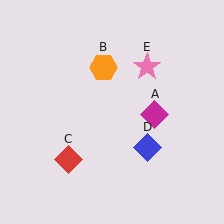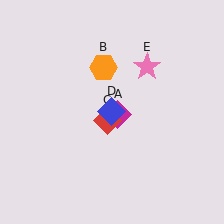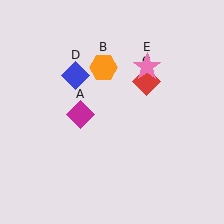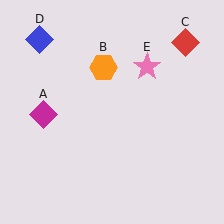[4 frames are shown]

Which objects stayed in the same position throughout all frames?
Orange hexagon (object B) and pink star (object E) remained stationary.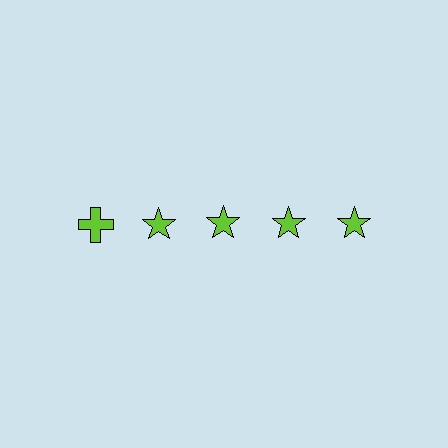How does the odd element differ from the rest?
It has a different shape: cross instead of star.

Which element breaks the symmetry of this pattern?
The lime cross in the top row, leftmost column breaks the symmetry. All other shapes are lime stars.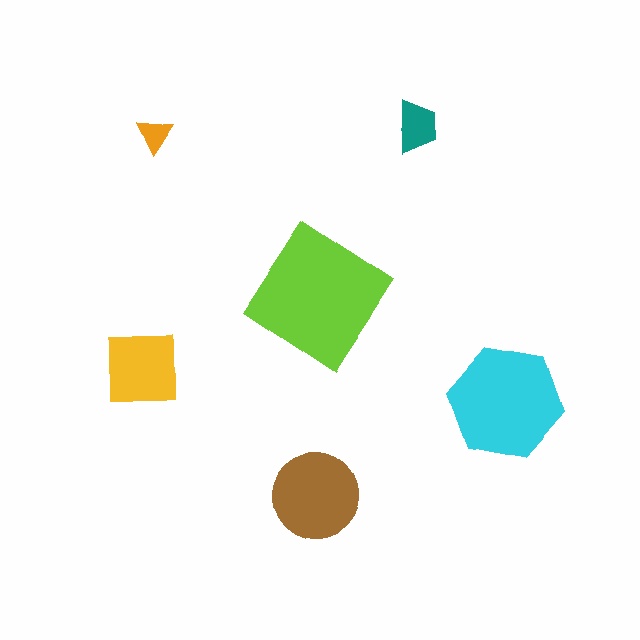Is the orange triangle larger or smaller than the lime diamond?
Smaller.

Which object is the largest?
The lime diamond.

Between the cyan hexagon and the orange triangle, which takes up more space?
The cyan hexagon.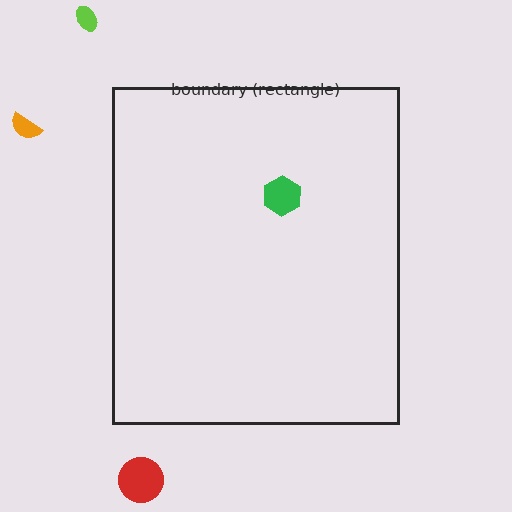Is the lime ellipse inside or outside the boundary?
Outside.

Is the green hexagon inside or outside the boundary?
Inside.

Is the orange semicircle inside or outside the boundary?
Outside.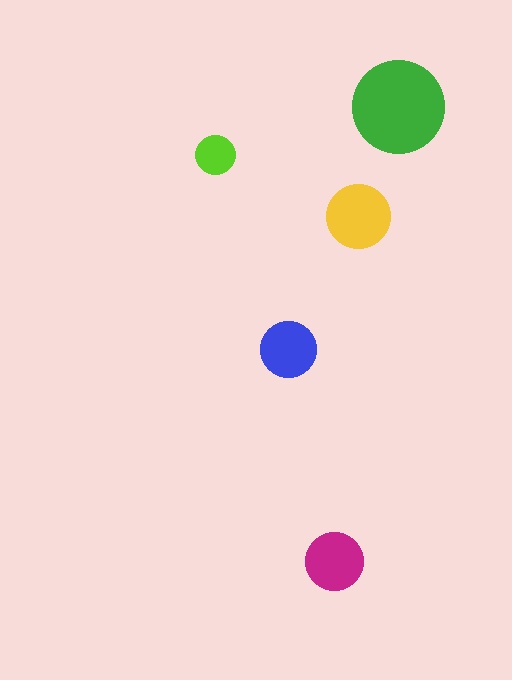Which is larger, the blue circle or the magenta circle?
The magenta one.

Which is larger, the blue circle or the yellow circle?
The yellow one.